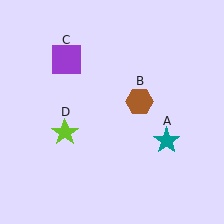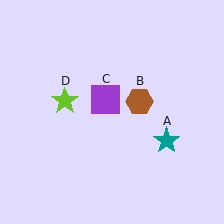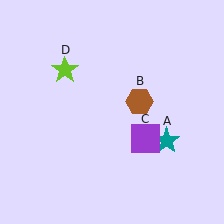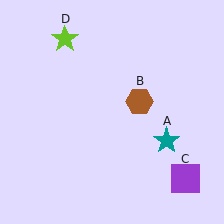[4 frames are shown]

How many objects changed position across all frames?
2 objects changed position: purple square (object C), lime star (object D).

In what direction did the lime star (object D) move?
The lime star (object D) moved up.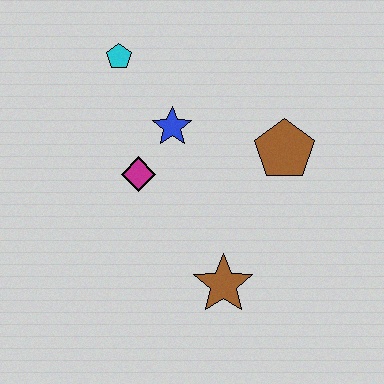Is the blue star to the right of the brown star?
No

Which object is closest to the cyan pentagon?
The blue star is closest to the cyan pentagon.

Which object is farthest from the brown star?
The cyan pentagon is farthest from the brown star.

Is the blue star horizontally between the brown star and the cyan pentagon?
Yes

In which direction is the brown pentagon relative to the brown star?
The brown pentagon is above the brown star.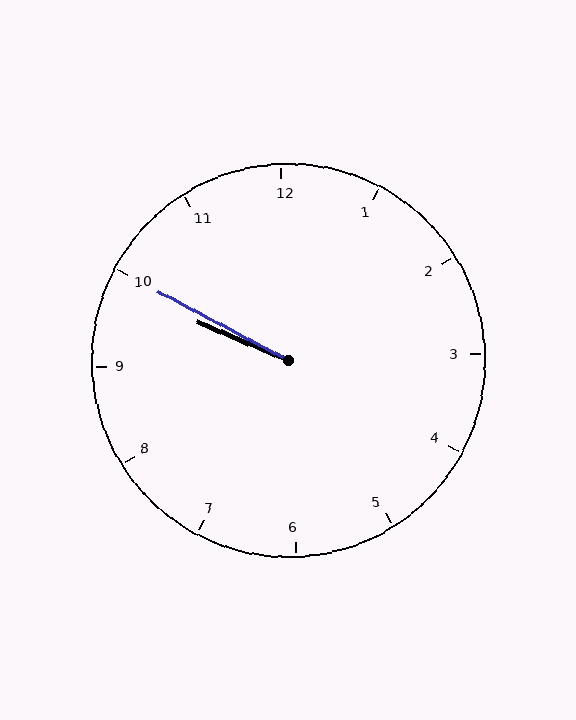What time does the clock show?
9:50.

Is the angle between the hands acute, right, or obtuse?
It is acute.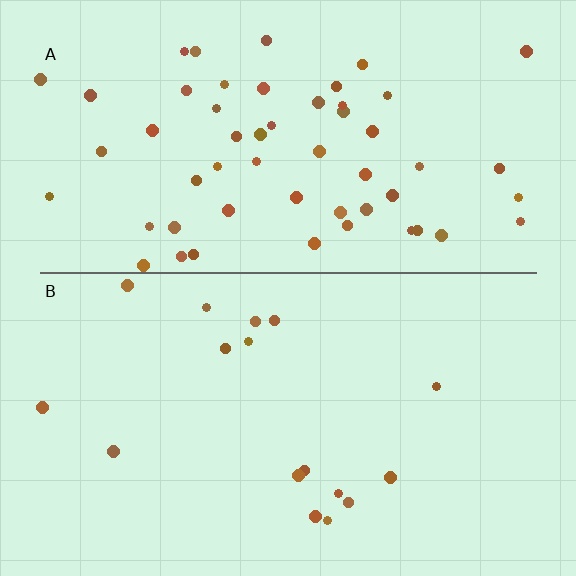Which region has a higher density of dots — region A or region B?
A (the top).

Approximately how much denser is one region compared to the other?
Approximately 3.3× — region A over region B.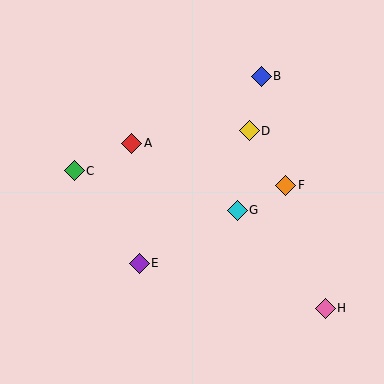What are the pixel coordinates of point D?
Point D is at (249, 131).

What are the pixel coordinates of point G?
Point G is at (237, 210).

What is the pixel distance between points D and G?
The distance between D and G is 80 pixels.